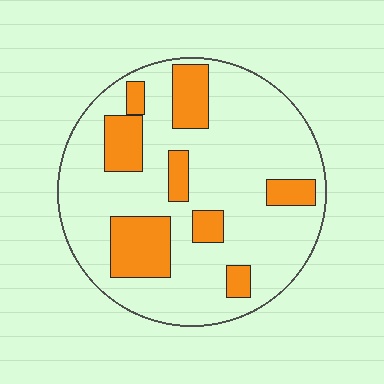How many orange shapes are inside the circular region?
8.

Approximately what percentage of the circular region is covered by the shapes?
Approximately 25%.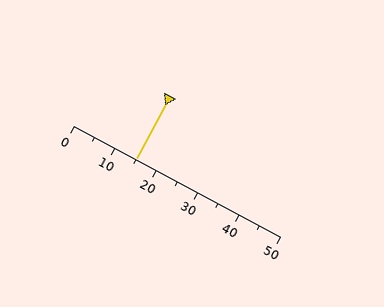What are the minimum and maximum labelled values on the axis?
The axis runs from 0 to 50.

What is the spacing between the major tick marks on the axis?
The major ticks are spaced 10 apart.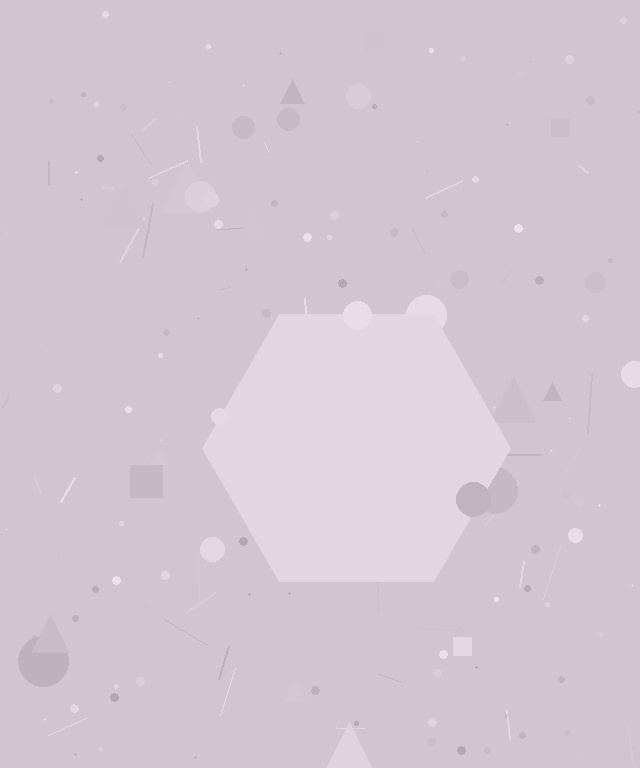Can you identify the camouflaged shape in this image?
The camouflaged shape is a hexagon.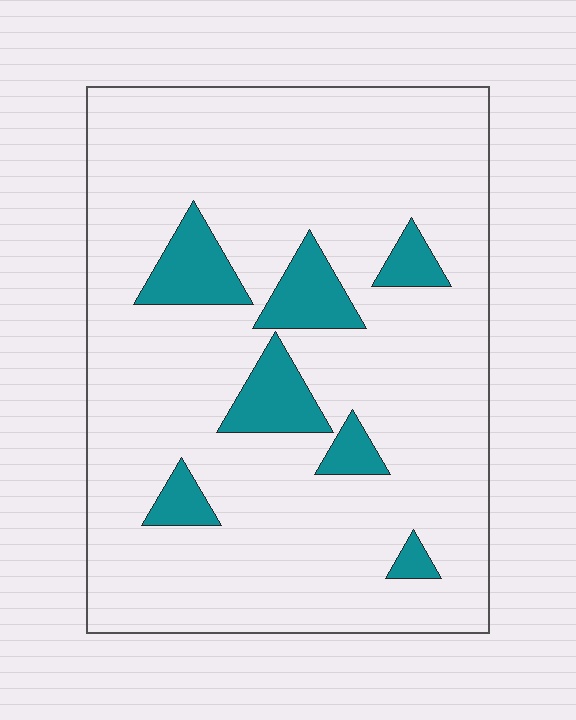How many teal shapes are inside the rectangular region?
7.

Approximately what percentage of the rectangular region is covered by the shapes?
Approximately 15%.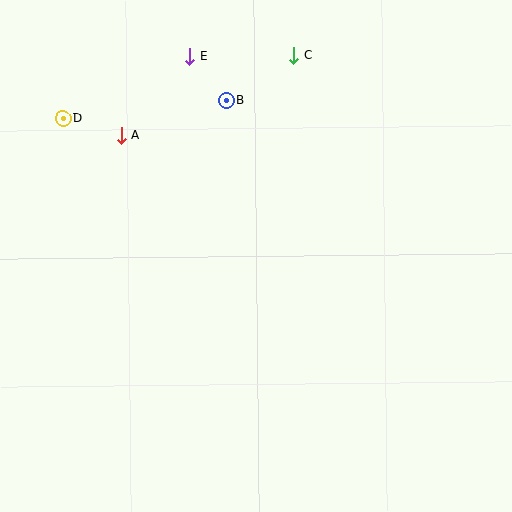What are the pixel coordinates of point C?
Point C is at (294, 55).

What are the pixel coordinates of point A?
Point A is at (121, 135).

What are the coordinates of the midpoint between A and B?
The midpoint between A and B is at (174, 118).